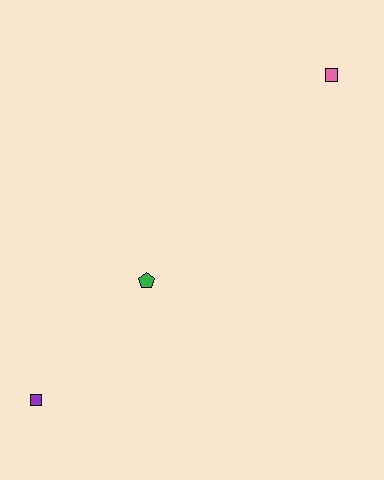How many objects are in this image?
There are 3 objects.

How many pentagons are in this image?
There is 1 pentagon.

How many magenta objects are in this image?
There are no magenta objects.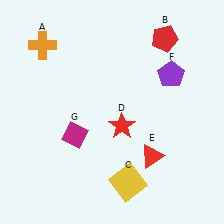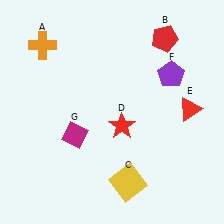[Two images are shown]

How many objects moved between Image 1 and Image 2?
1 object moved between the two images.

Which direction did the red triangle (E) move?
The red triangle (E) moved up.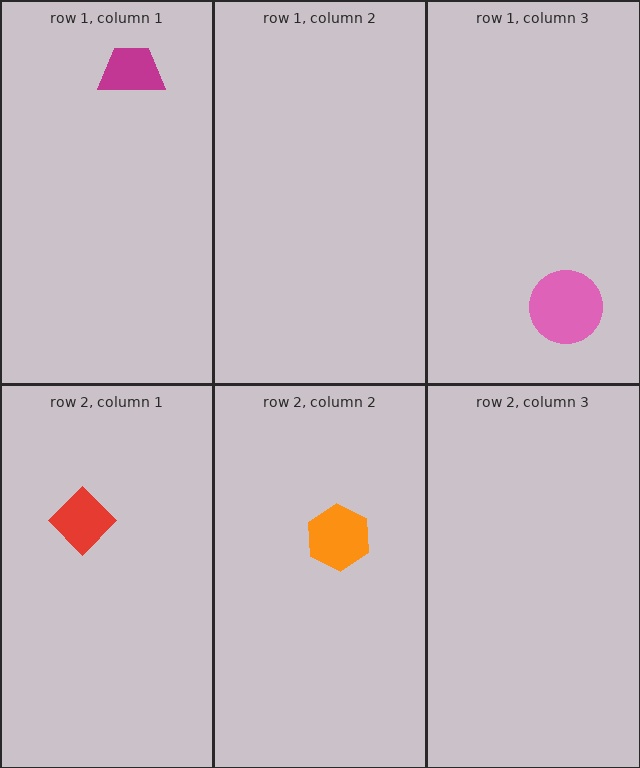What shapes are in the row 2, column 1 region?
The red diamond.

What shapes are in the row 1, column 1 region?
The magenta trapezoid.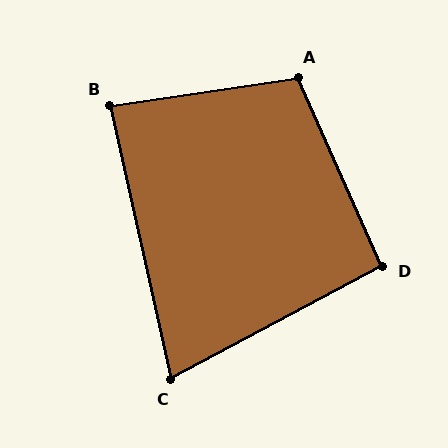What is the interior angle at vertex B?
Approximately 86 degrees (approximately right).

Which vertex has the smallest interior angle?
C, at approximately 74 degrees.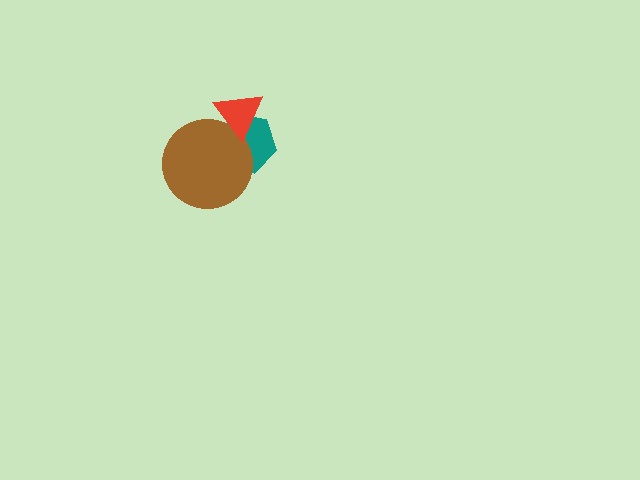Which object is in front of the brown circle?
The red triangle is in front of the brown circle.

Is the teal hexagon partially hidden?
Yes, it is partially covered by another shape.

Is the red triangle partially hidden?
No, no other shape covers it.